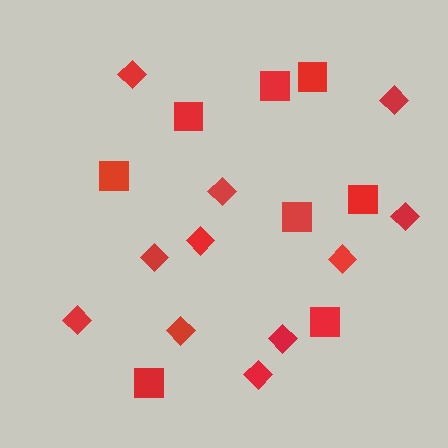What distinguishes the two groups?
There are 2 groups: one group of squares (8) and one group of diamonds (11).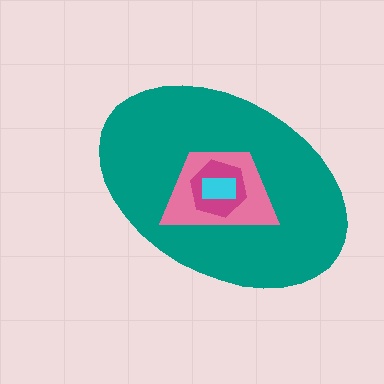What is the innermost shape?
The cyan rectangle.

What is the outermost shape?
The teal ellipse.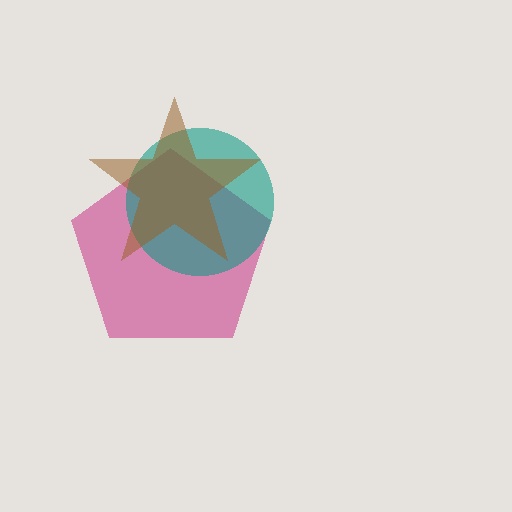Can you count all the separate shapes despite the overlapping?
Yes, there are 3 separate shapes.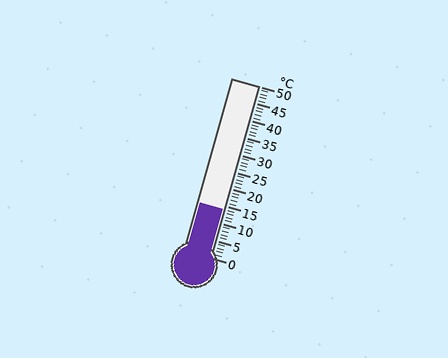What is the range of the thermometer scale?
The thermometer scale ranges from 0°C to 50°C.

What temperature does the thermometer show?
The thermometer shows approximately 14°C.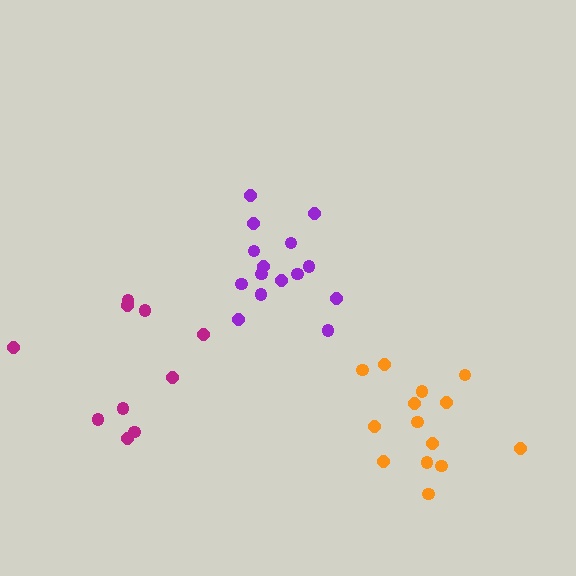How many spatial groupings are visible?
There are 3 spatial groupings.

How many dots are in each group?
Group 1: 15 dots, Group 2: 14 dots, Group 3: 10 dots (39 total).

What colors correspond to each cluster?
The clusters are colored: purple, orange, magenta.